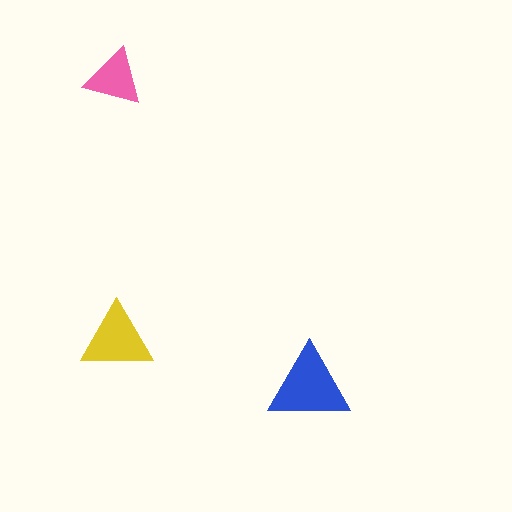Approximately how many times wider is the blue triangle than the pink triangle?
About 1.5 times wider.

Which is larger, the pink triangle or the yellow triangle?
The yellow one.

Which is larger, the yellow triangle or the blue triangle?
The blue one.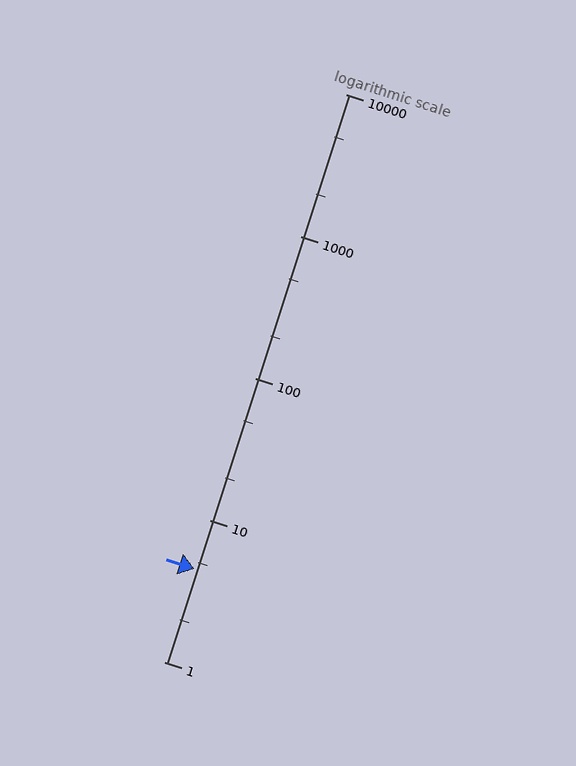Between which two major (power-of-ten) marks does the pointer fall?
The pointer is between 1 and 10.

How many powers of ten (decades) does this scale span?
The scale spans 4 decades, from 1 to 10000.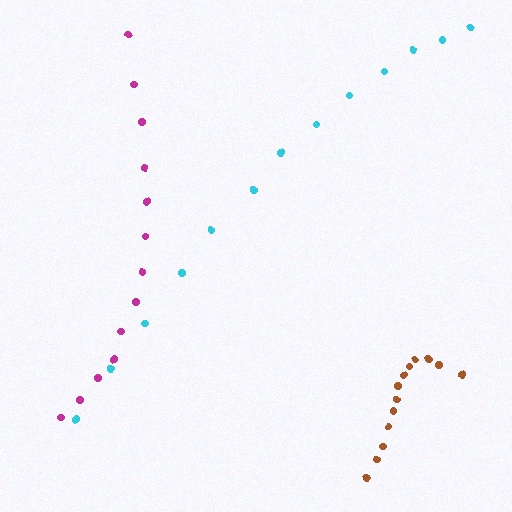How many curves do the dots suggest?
There are 3 distinct paths.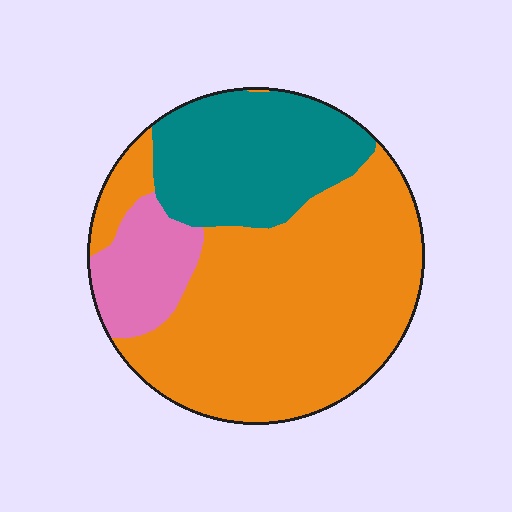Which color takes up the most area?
Orange, at roughly 60%.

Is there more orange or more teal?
Orange.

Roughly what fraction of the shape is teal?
Teal takes up about one quarter (1/4) of the shape.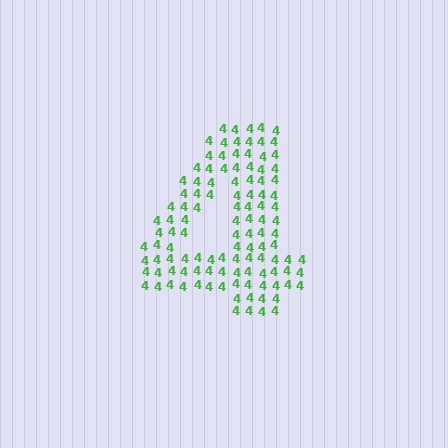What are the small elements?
The small elements are digit 4's.